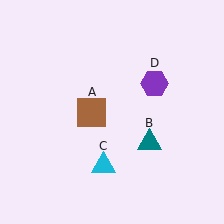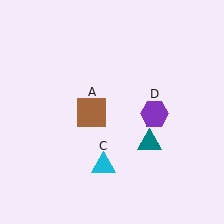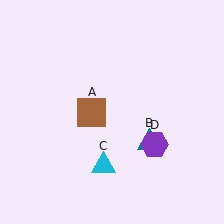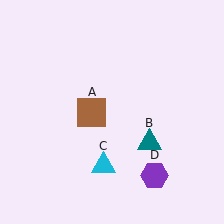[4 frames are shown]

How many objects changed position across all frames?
1 object changed position: purple hexagon (object D).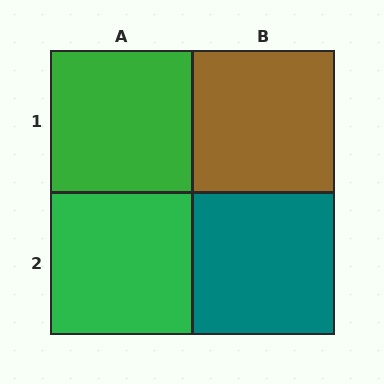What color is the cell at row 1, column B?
Brown.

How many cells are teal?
1 cell is teal.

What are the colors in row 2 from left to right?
Green, teal.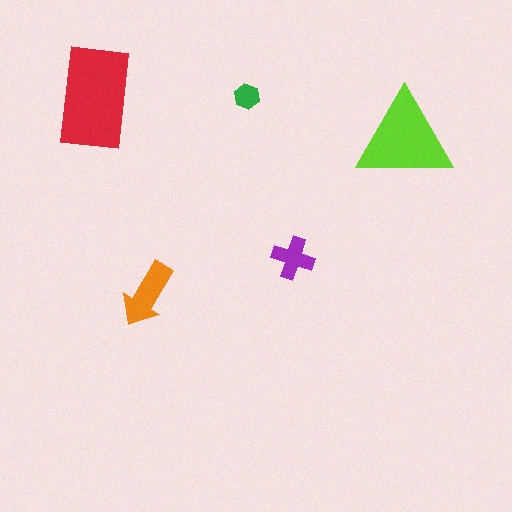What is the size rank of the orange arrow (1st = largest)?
3rd.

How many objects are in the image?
There are 5 objects in the image.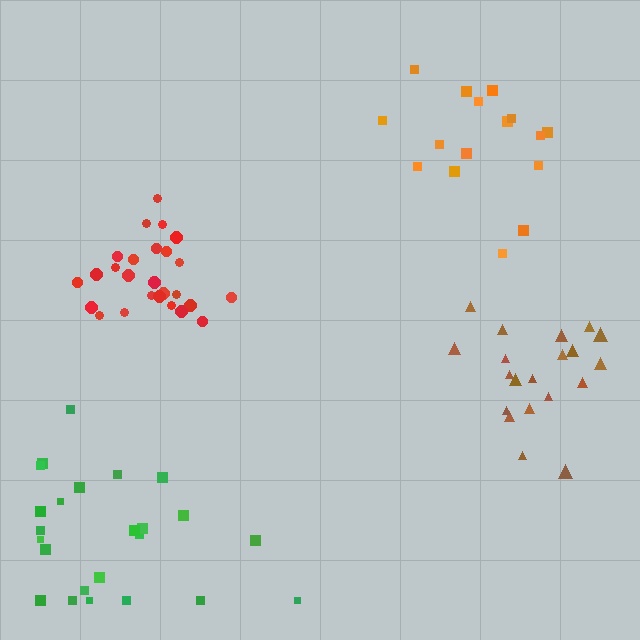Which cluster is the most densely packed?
Red.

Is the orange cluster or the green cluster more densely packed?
Orange.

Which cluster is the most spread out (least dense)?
Green.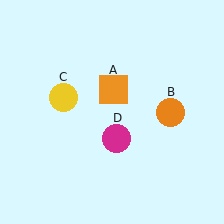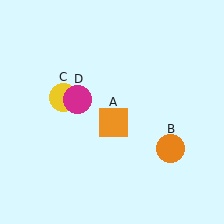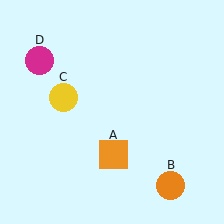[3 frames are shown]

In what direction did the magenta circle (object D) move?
The magenta circle (object D) moved up and to the left.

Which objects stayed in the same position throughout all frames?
Yellow circle (object C) remained stationary.